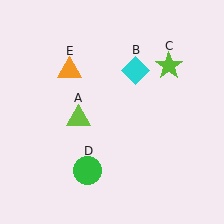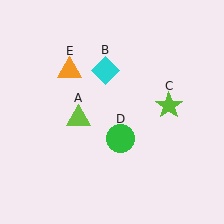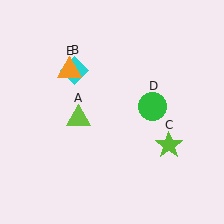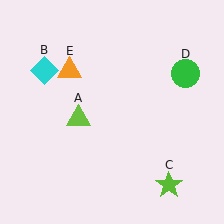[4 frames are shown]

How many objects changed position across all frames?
3 objects changed position: cyan diamond (object B), lime star (object C), green circle (object D).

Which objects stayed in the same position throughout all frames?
Lime triangle (object A) and orange triangle (object E) remained stationary.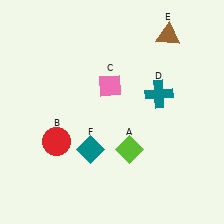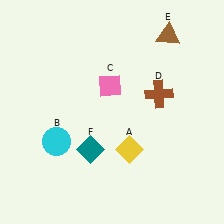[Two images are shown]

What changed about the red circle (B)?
In Image 1, B is red. In Image 2, it changed to cyan.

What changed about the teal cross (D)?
In Image 1, D is teal. In Image 2, it changed to brown.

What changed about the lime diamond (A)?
In Image 1, A is lime. In Image 2, it changed to yellow.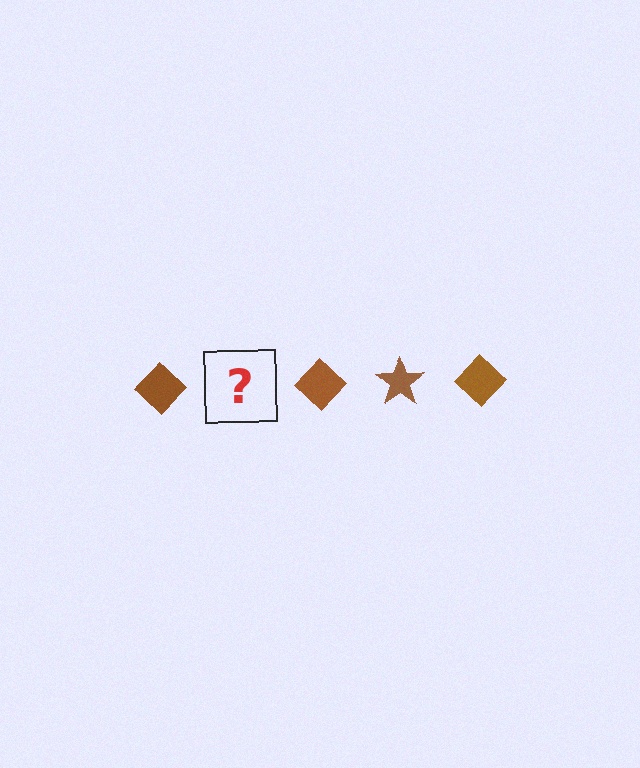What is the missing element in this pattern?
The missing element is a brown star.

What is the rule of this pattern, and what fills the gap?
The rule is that the pattern cycles through diamond, star shapes in brown. The gap should be filled with a brown star.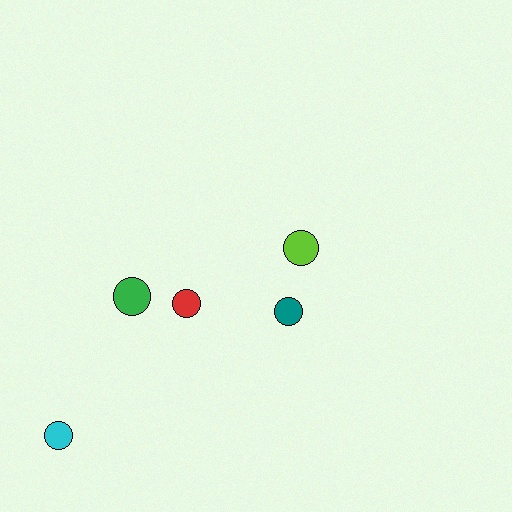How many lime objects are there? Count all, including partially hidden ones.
There is 1 lime object.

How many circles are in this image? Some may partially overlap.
There are 5 circles.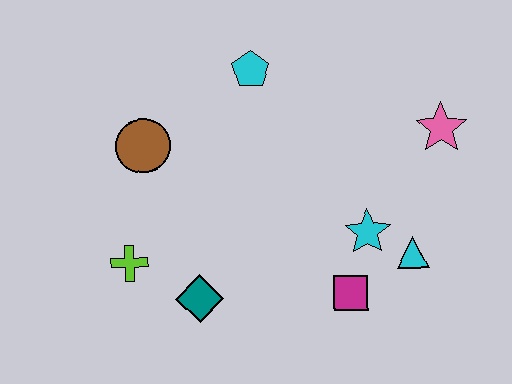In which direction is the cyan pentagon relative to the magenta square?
The cyan pentagon is above the magenta square.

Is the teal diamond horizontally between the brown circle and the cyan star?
Yes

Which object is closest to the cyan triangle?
The cyan star is closest to the cyan triangle.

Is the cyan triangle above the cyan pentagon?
No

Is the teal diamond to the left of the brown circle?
No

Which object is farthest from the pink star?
The lime cross is farthest from the pink star.